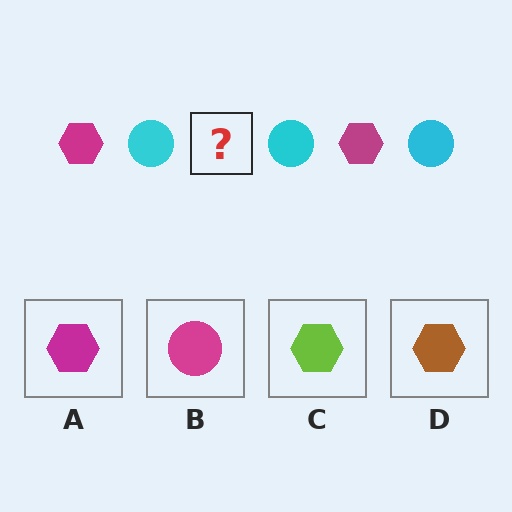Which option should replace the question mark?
Option A.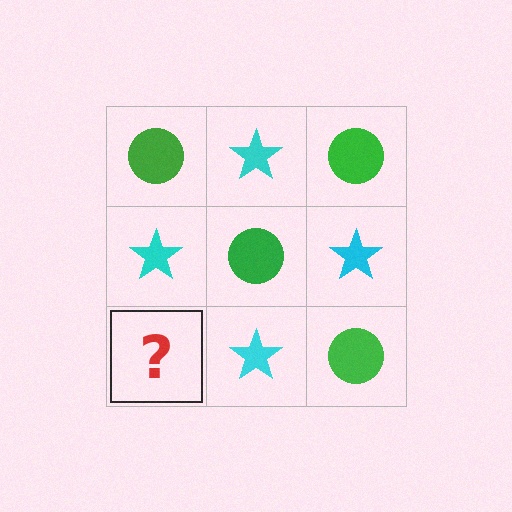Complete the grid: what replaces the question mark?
The question mark should be replaced with a green circle.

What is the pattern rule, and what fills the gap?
The rule is that it alternates green circle and cyan star in a checkerboard pattern. The gap should be filled with a green circle.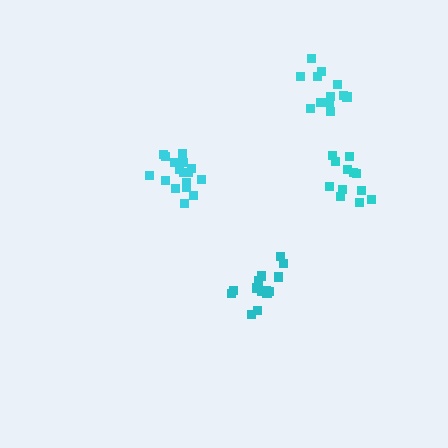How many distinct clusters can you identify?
There are 4 distinct clusters.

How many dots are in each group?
Group 1: 12 dots, Group 2: 15 dots, Group 3: 18 dots, Group 4: 12 dots (57 total).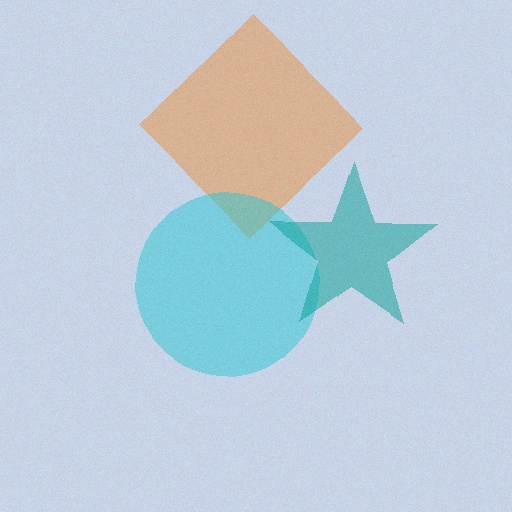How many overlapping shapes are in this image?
There are 3 overlapping shapes in the image.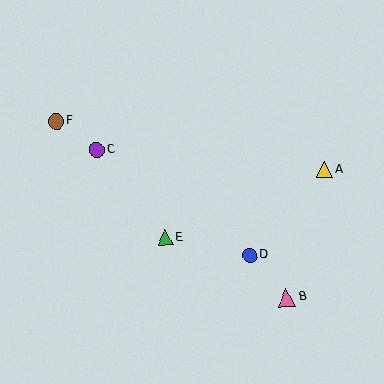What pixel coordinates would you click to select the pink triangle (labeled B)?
Click at (287, 298) to select the pink triangle B.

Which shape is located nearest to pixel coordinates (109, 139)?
The purple circle (labeled C) at (97, 150) is nearest to that location.